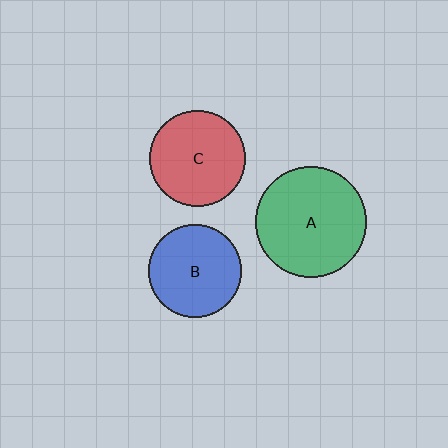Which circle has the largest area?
Circle A (green).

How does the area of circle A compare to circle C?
Approximately 1.4 times.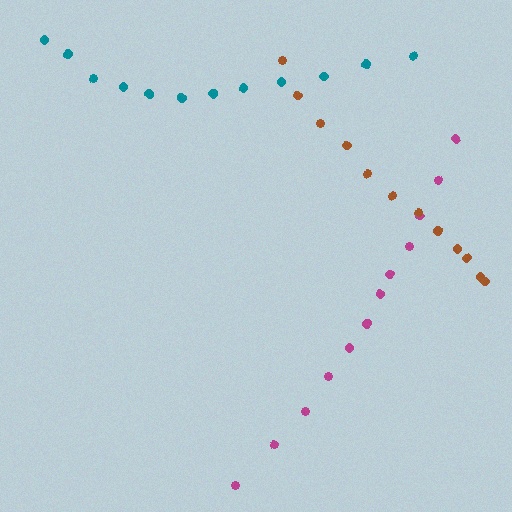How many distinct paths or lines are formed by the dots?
There are 3 distinct paths.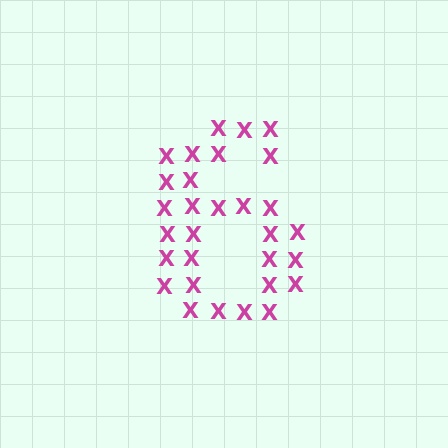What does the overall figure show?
The overall figure shows the digit 6.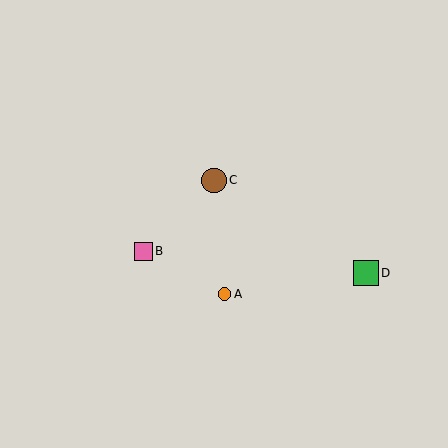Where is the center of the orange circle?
The center of the orange circle is at (224, 294).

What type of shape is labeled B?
Shape B is a pink square.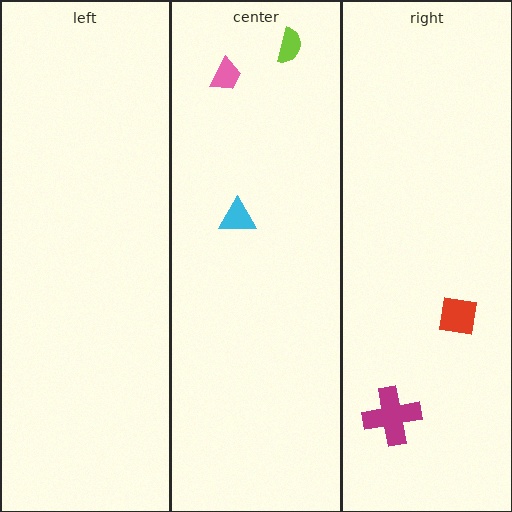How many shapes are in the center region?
3.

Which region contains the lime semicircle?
The center region.